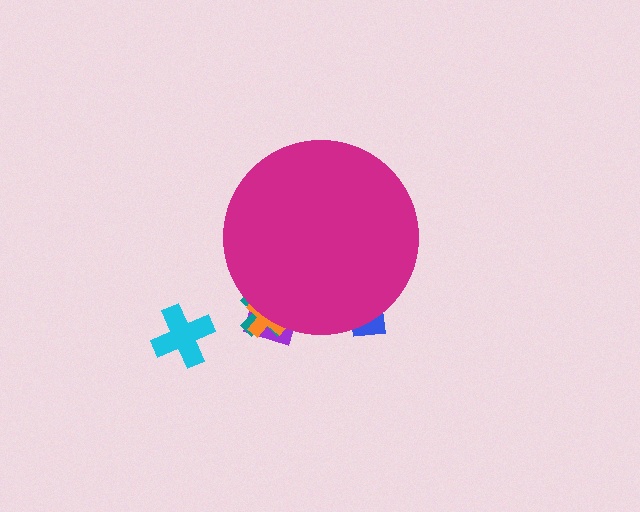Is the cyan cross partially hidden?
No, the cyan cross is fully visible.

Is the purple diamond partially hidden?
Yes, the purple diamond is partially hidden behind the magenta circle.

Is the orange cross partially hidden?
Yes, the orange cross is partially hidden behind the magenta circle.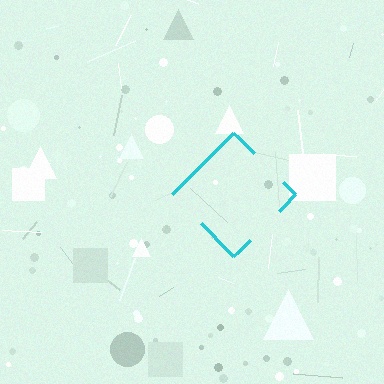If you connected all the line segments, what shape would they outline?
They would outline a diamond.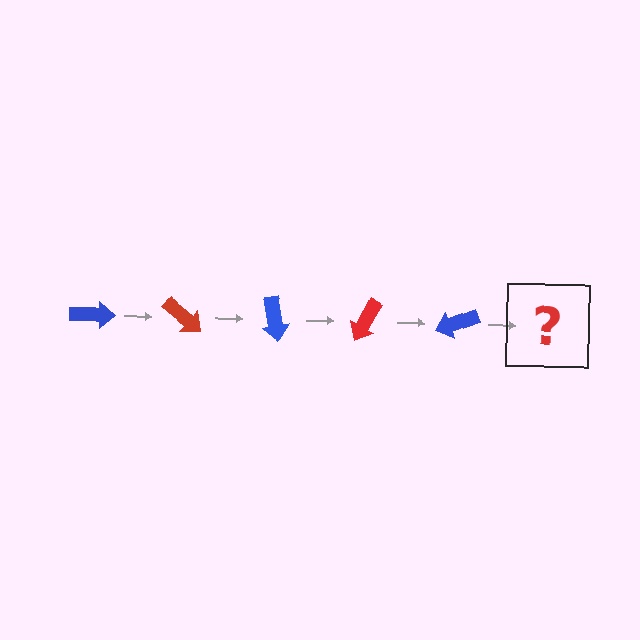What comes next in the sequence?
The next element should be a red arrow, rotated 200 degrees from the start.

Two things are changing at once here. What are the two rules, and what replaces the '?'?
The two rules are that it rotates 40 degrees each step and the color cycles through blue and red. The '?' should be a red arrow, rotated 200 degrees from the start.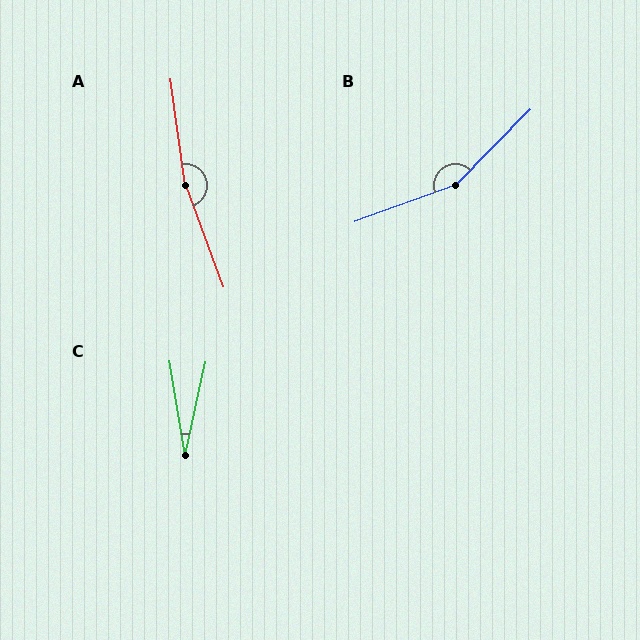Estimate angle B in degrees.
Approximately 155 degrees.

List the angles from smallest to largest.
C (21°), B (155°), A (167°).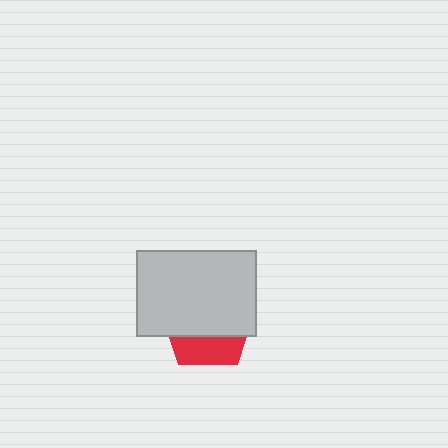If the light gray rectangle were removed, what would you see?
You would see the complete red pentagon.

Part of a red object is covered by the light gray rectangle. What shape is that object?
It is a pentagon.